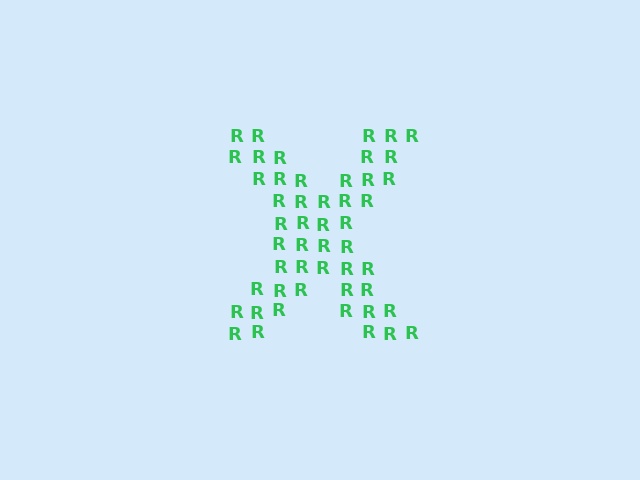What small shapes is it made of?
It is made of small letter R's.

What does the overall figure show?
The overall figure shows the letter X.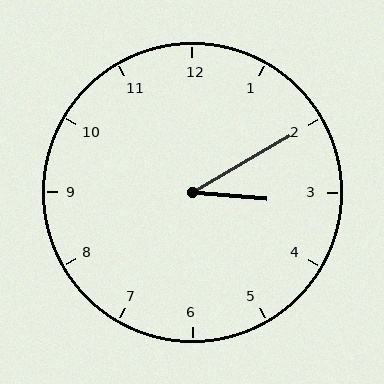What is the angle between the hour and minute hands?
Approximately 35 degrees.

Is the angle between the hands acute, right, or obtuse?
It is acute.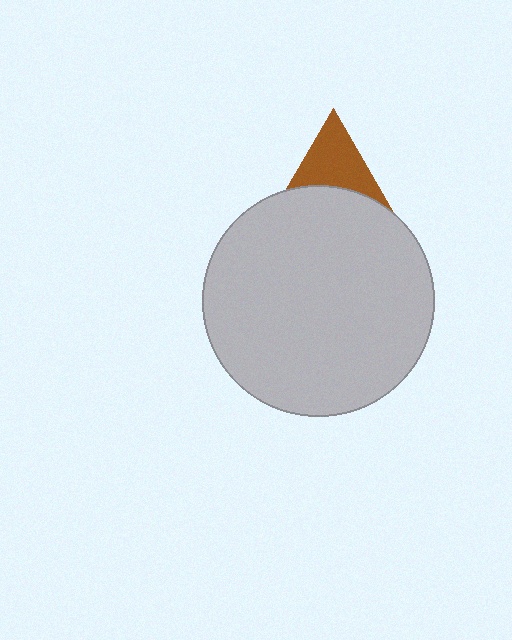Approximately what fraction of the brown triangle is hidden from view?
Roughly 53% of the brown triangle is hidden behind the light gray circle.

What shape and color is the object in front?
The object in front is a light gray circle.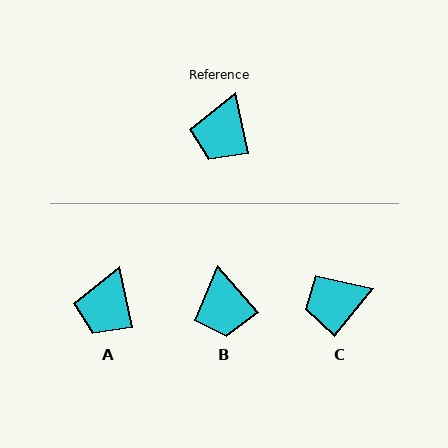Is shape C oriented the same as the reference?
No, it is off by about 51 degrees.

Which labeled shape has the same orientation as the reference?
A.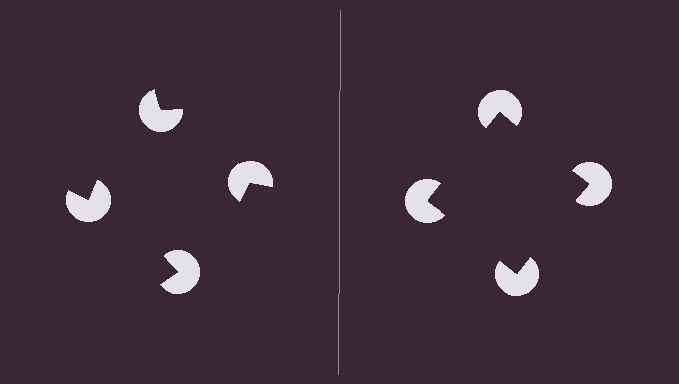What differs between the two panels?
The pac-man discs are positioned identically on both sides; only the wedge orientations differ. On the right they align to a square; on the left they are misaligned.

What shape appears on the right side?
An illusory square.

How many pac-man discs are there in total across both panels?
8 — 4 on each side.